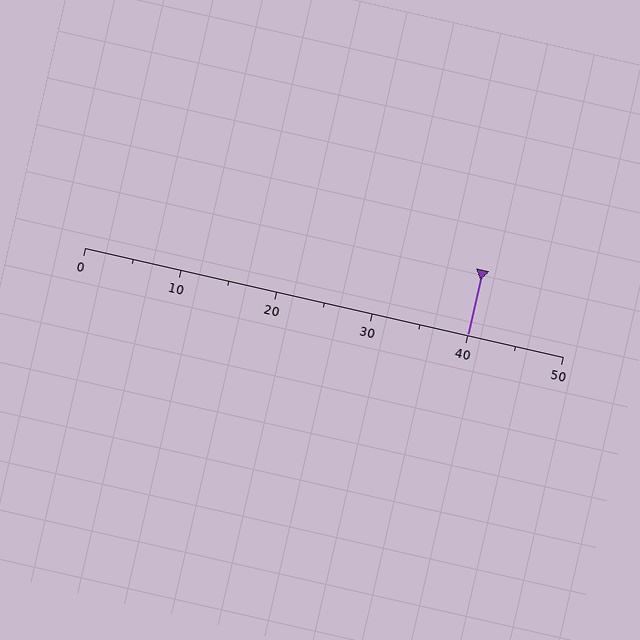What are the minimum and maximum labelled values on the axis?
The axis runs from 0 to 50.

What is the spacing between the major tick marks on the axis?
The major ticks are spaced 10 apart.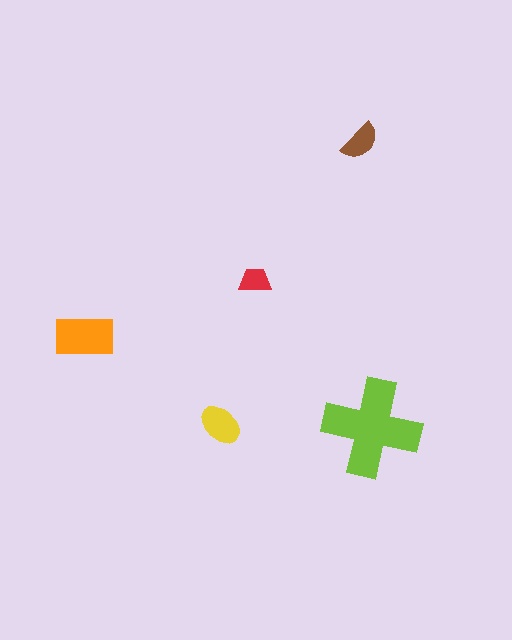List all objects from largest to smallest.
The lime cross, the orange rectangle, the yellow ellipse, the brown semicircle, the red trapezoid.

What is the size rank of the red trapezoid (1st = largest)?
5th.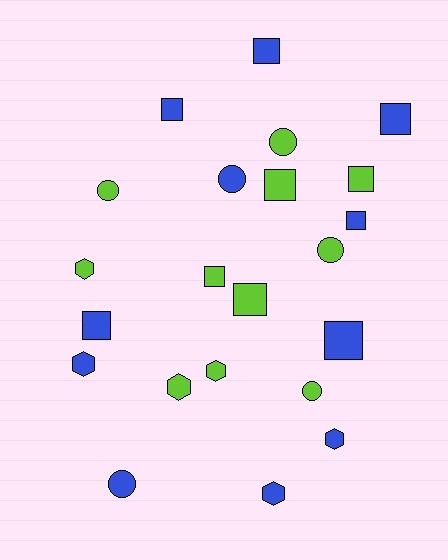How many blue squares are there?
There are 6 blue squares.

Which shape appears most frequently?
Square, with 10 objects.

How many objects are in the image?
There are 22 objects.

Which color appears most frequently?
Lime, with 11 objects.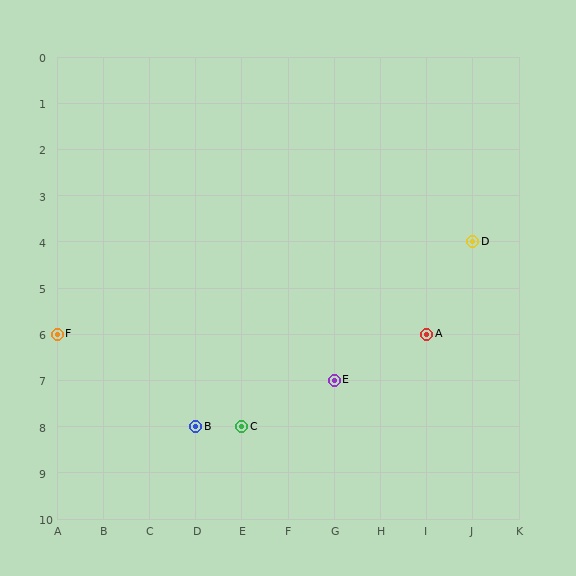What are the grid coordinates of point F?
Point F is at grid coordinates (A, 6).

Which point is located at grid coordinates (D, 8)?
Point B is at (D, 8).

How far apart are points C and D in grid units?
Points C and D are 5 columns and 4 rows apart (about 6.4 grid units diagonally).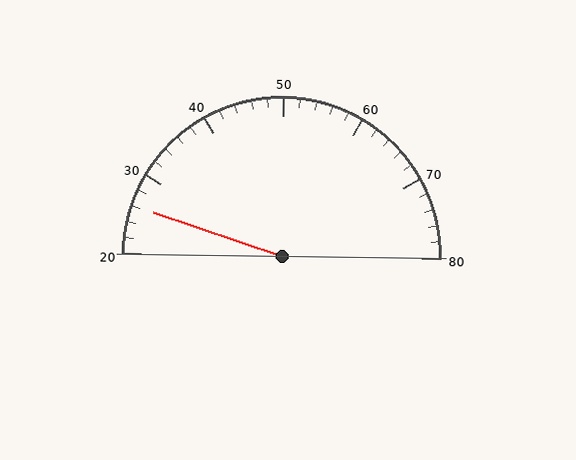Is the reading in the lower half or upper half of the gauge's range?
The reading is in the lower half of the range (20 to 80).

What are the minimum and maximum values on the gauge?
The gauge ranges from 20 to 80.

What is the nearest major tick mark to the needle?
The nearest major tick mark is 30.